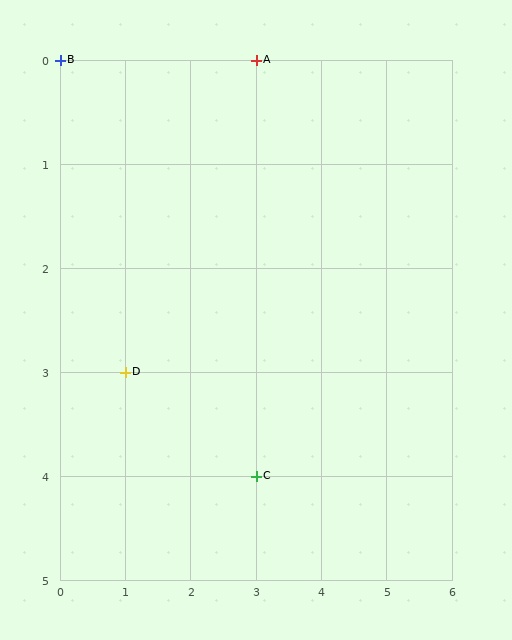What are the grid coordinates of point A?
Point A is at grid coordinates (3, 0).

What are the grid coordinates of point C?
Point C is at grid coordinates (3, 4).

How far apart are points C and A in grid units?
Points C and A are 4 rows apart.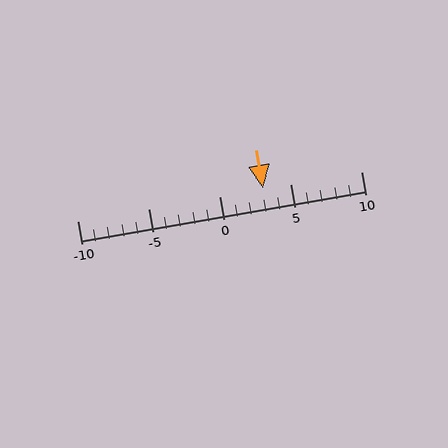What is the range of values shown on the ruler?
The ruler shows values from -10 to 10.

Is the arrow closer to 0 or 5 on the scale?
The arrow is closer to 5.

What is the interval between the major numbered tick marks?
The major tick marks are spaced 5 units apart.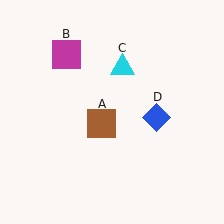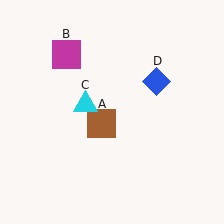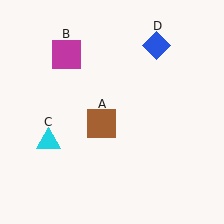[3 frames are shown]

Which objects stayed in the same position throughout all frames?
Brown square (object A) and magenta square (object B) remained stationary.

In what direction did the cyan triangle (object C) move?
The cyan triangle (object C) moved down and to the left.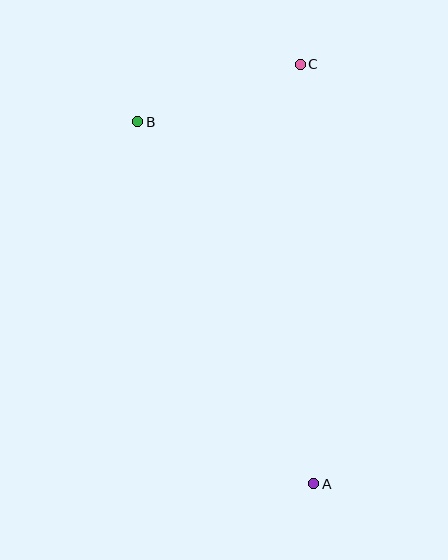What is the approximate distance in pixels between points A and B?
The distance between A and B is approximately 403 pixels.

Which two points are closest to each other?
Points B and C are closest to each other.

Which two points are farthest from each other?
Points A and C are farthest from each other.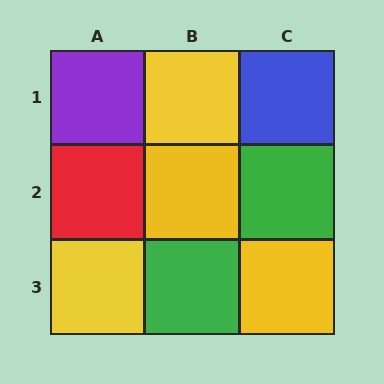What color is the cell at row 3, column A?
Yellow.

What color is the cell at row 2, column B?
Yellow.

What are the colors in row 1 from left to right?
Purple, yellow, blue.